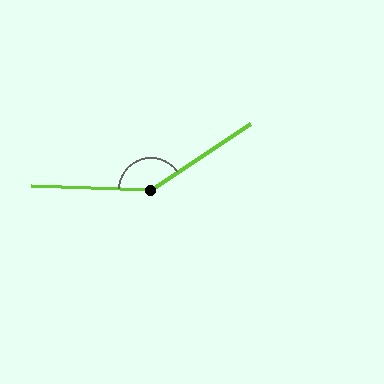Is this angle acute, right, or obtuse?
It is obtuse.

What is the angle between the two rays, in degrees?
Approximately 145 degrees.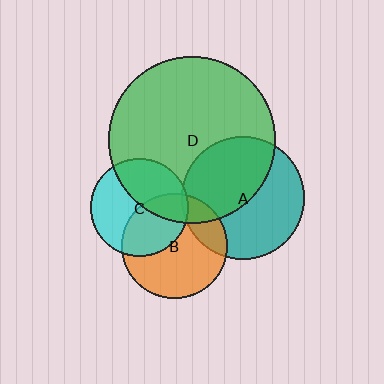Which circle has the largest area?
Circle D (green).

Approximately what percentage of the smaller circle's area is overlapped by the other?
Approximately 40%.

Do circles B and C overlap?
Yes.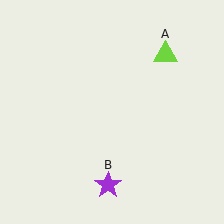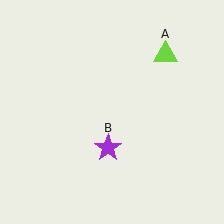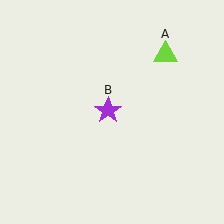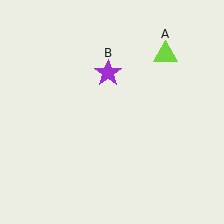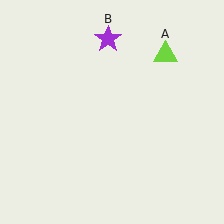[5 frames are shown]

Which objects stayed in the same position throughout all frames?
Lime triangle (object A) remained stationary.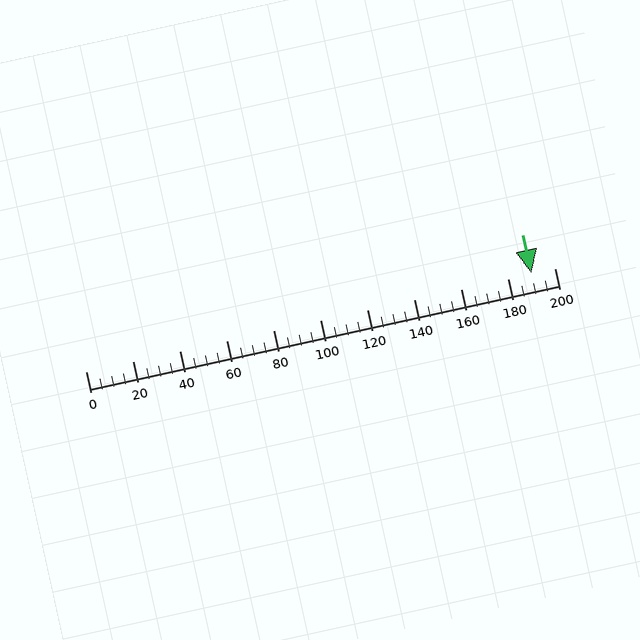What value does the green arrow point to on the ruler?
The green arrow points to approximately 190.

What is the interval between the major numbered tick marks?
The major tick marks are spaced 20 units apart.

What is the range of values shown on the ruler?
The ruler shows values from 0 to 200.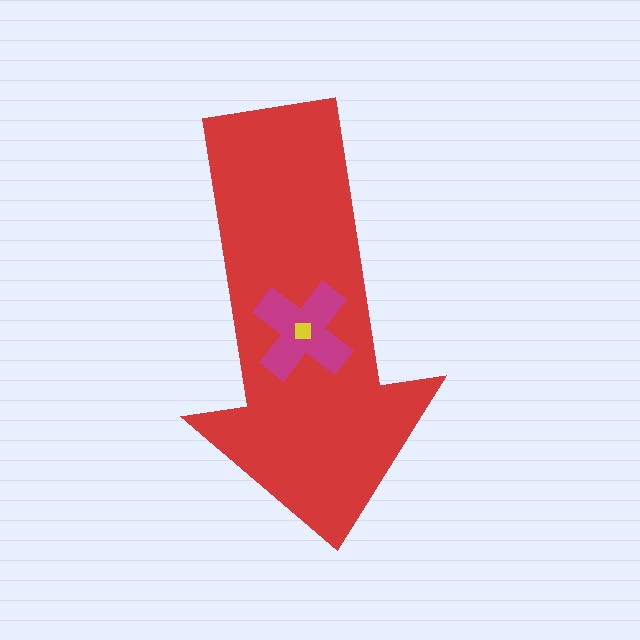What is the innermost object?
The yellow square.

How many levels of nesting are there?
3.